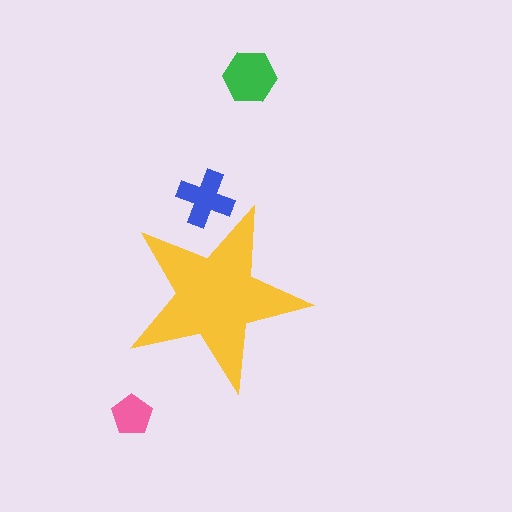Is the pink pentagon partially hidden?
No, the pink pentagon is fully visible.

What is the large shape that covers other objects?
A yellow star.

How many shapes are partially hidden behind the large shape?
1 shape is partially hidden.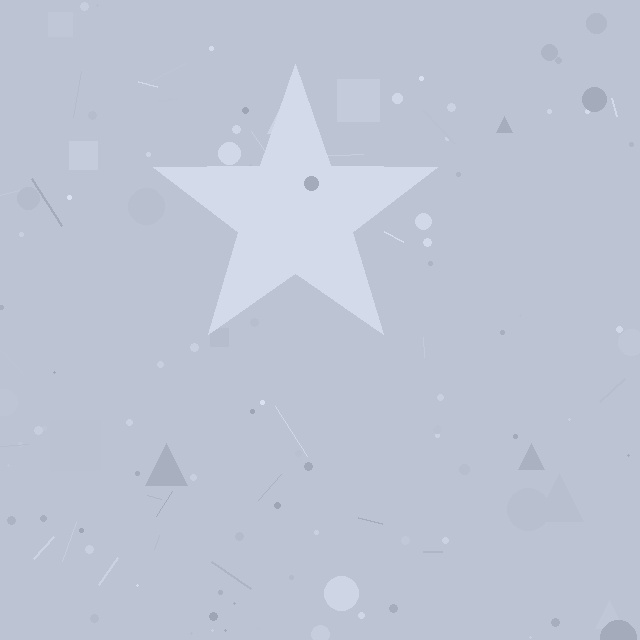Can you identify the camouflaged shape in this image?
The camouflaged shape is a star.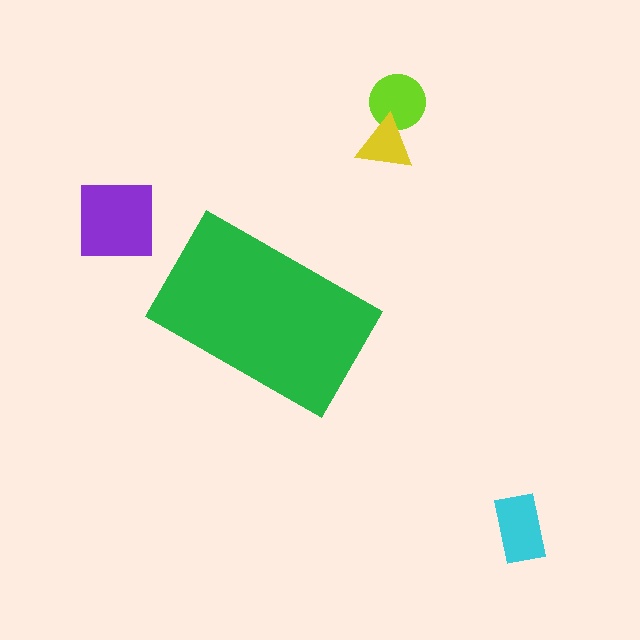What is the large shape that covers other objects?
A green rectangle.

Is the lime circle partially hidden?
No, the lime circle is fully visible.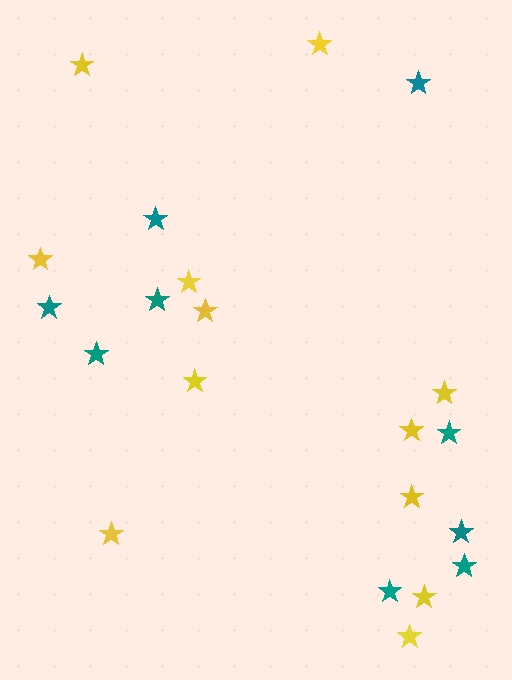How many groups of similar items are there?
There are 2 groups: one group of yellow stars (12) and one group of teal stars (9).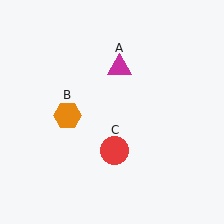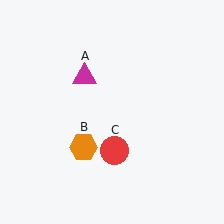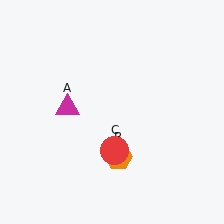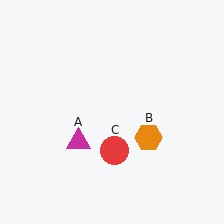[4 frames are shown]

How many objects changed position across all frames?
2 objects changed position: magenta triangle (object A), orange hexagon (object B).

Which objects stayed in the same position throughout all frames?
Red circle (object C) remained stationary.